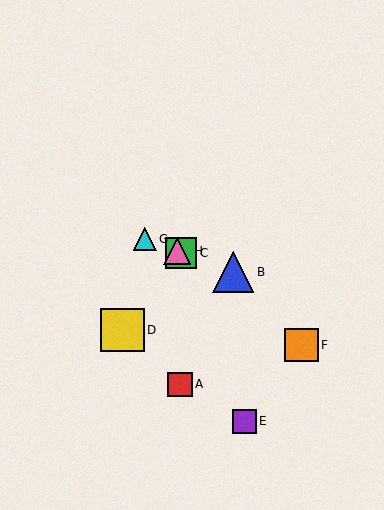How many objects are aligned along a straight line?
4 objects (B, C, G, H) are aligned along a straight line.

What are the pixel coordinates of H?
Object H is at (177, 251).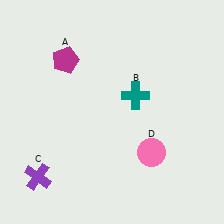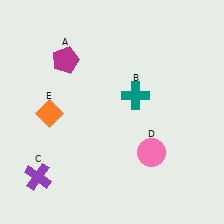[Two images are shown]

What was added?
An orange diamond (E) was added in Image 2.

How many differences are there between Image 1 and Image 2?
There is 1 difference between the two images.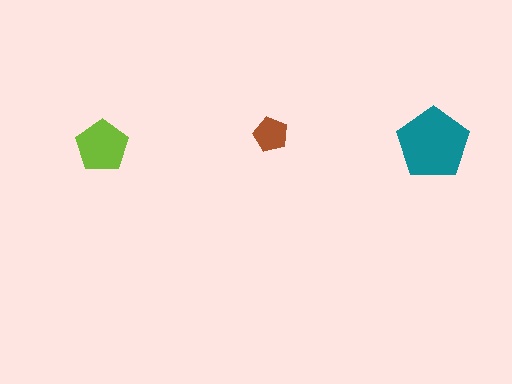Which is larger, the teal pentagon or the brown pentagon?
The teal one.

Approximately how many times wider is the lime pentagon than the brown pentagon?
About 1.5 times wider.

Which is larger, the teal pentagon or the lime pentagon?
The teal one.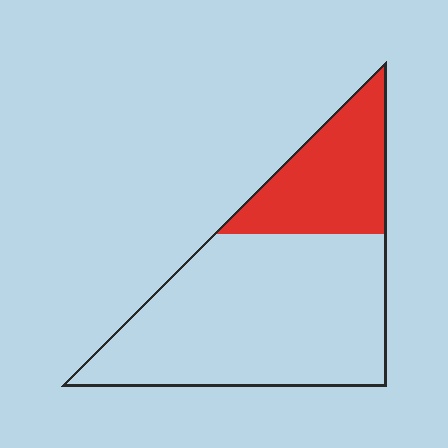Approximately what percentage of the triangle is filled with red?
Approximately 30%.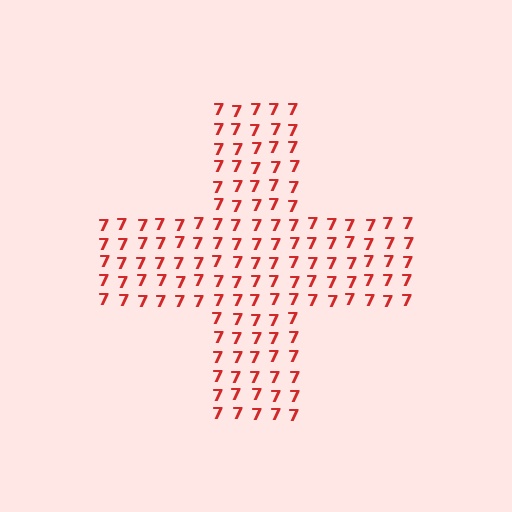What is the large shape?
The large shape is a cross.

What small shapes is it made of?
It is made of small digit 7's.